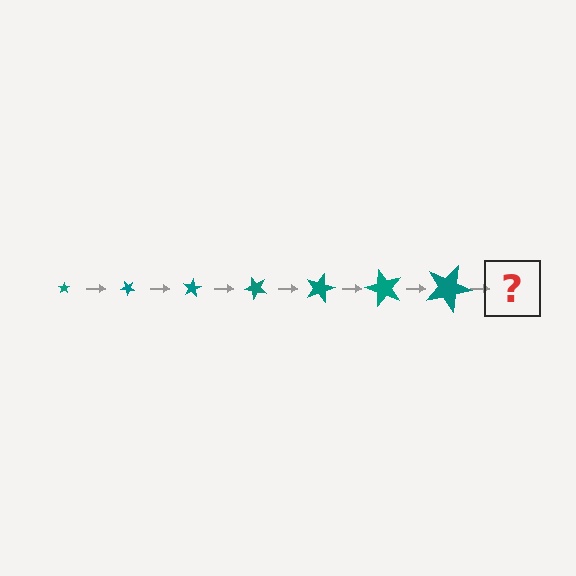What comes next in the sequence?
The next element should be a star, larger than the previous one and rotated 280 degrees from the start.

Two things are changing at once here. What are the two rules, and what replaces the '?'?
The two rules are that the star grows larger each step and it rotates 40 degrees each step. The '?' should be a star, larger than the previous one and rotated 280 degrees from the start.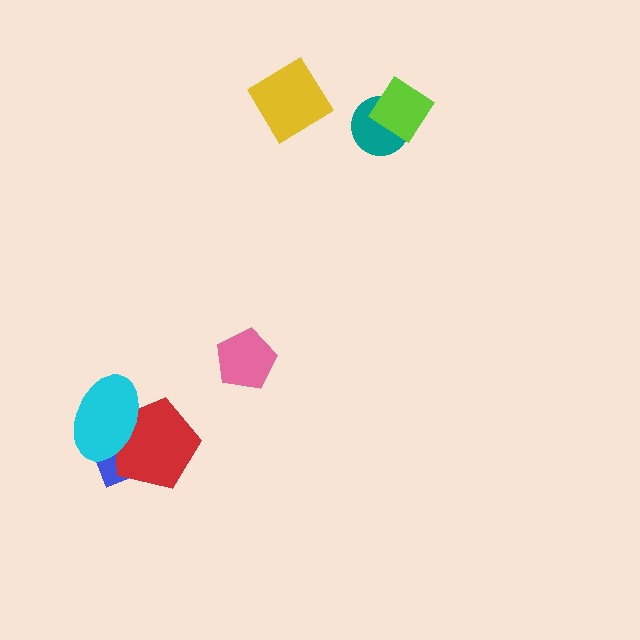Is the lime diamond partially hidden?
No, no other shape covers it.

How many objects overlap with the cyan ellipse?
2 objects overlap with the cyan ellipse.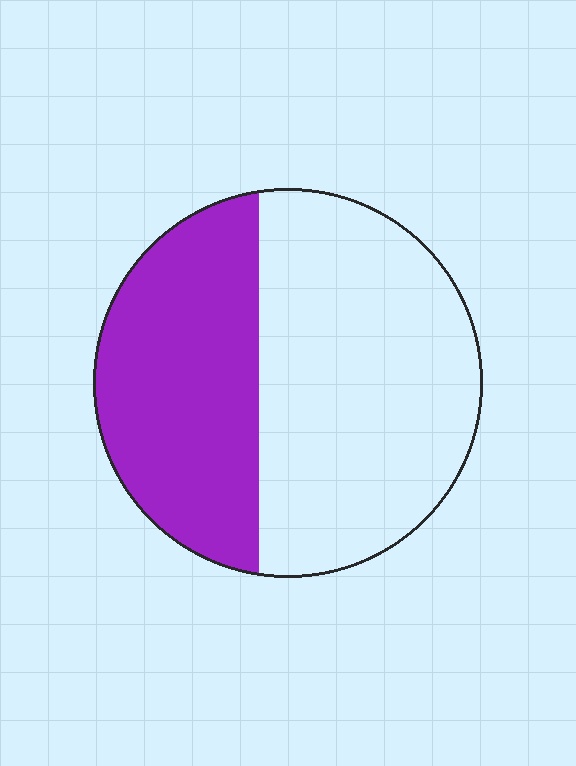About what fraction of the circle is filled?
About two fifths (2/5).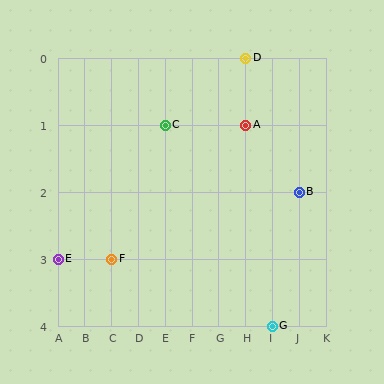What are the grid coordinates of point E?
Point E is at grid coordinates (A, 3).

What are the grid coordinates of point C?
Point C is at grid coordinates (E, 1).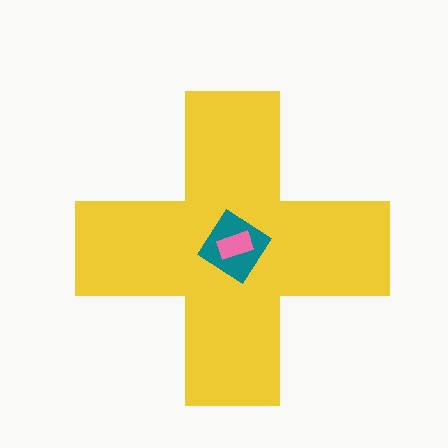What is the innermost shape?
The pink rectangle.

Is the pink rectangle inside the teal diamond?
Yes.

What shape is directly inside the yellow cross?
The teal diamond.